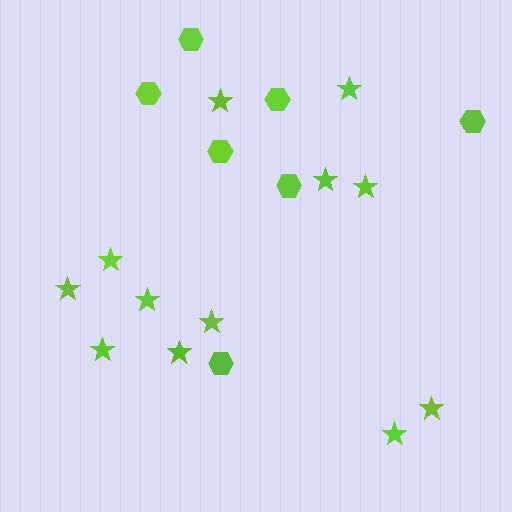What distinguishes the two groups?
There are 2 groups: one group of hexagons (7) and one group of stars (12).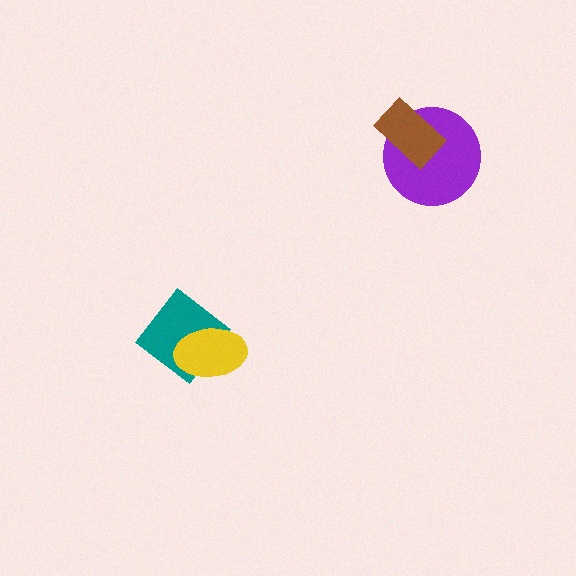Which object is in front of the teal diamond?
The yellow ellipse is in front of the teal diamond.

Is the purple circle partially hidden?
Yes, it is partially covered by another shape.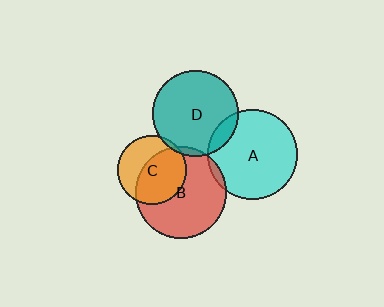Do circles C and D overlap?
Yes.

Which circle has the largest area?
Circle B (red).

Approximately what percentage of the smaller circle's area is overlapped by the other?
Approximately 5%.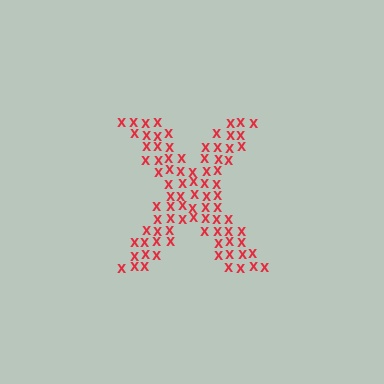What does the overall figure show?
The overall figure shows the letter X.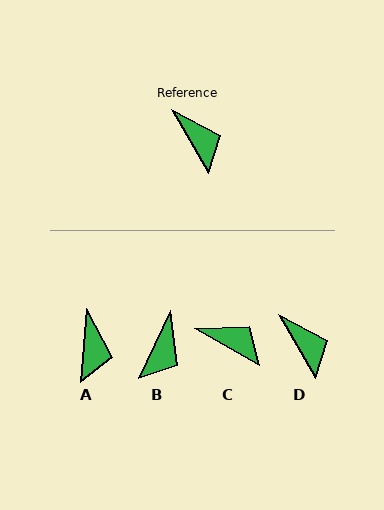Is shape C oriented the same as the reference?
No, it is off by about 31 degrees.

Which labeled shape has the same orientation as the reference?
D.